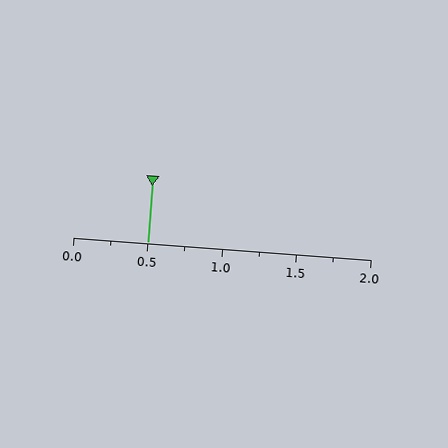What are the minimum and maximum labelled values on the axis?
The axis runs from 0.0 to 2.0.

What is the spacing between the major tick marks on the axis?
The major ticks are spaced 0.5 apart.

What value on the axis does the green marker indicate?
The marker indicates approximately 0.5.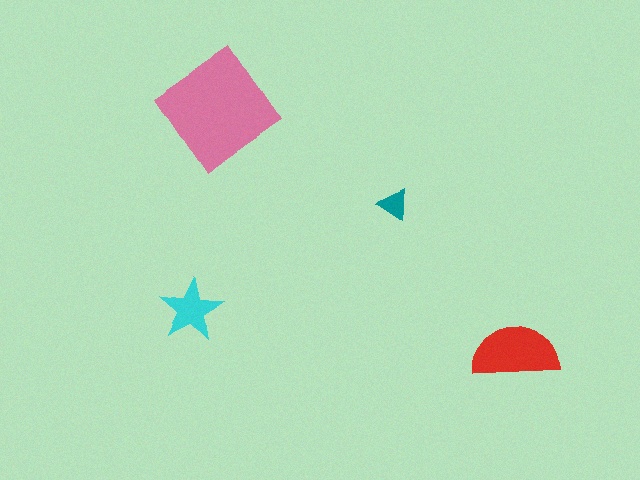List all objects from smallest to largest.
The teal triangle, the cyan star, the red semicircle, the pink diamond.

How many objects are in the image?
There are 4 objects in the image.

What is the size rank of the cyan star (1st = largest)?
3rd.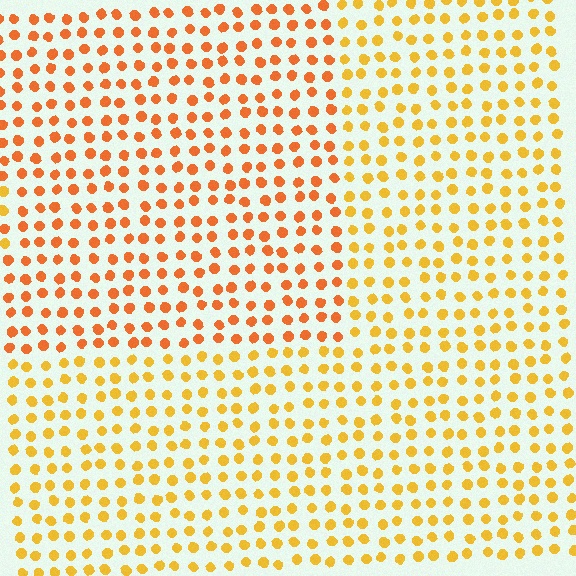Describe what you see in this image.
The image is filled with small yellow elements in a uniform arrangement. A rectangle-shaped region is visible where the elements are tinted to a slightly different hue, forming a subtle color boundary.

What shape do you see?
I see a rectangle.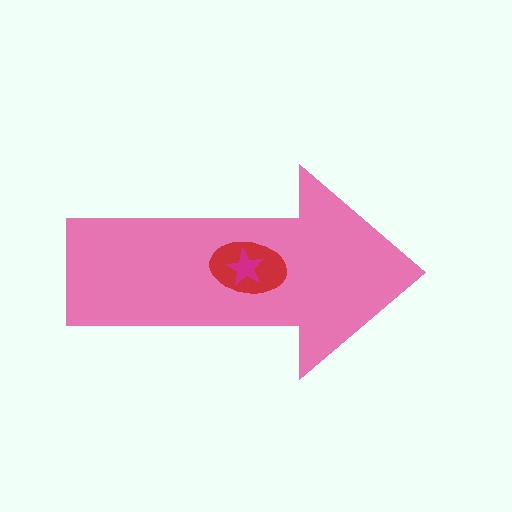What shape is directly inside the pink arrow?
The red ellipse.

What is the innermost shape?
The magenta star.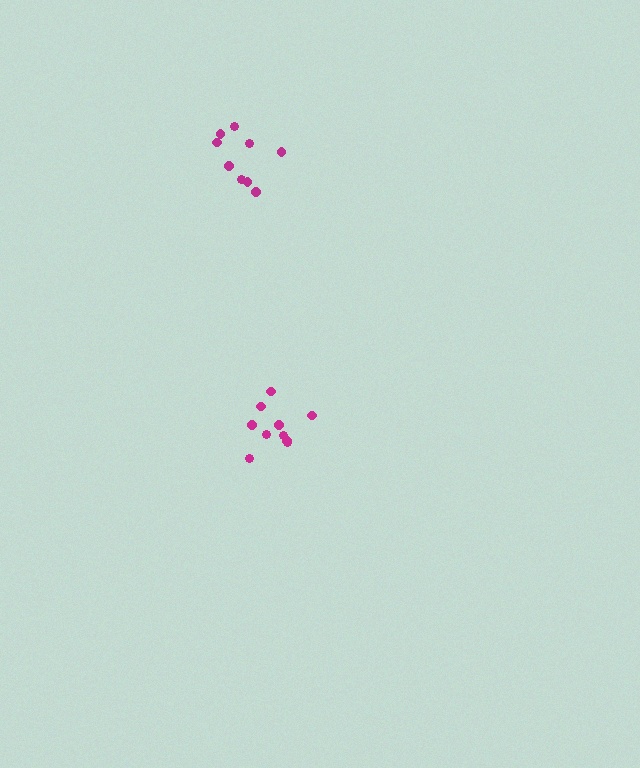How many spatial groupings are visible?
There are 2 spatial groupings.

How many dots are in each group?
Group 1: 10 dots, Group 2: 9 dots (19 total).